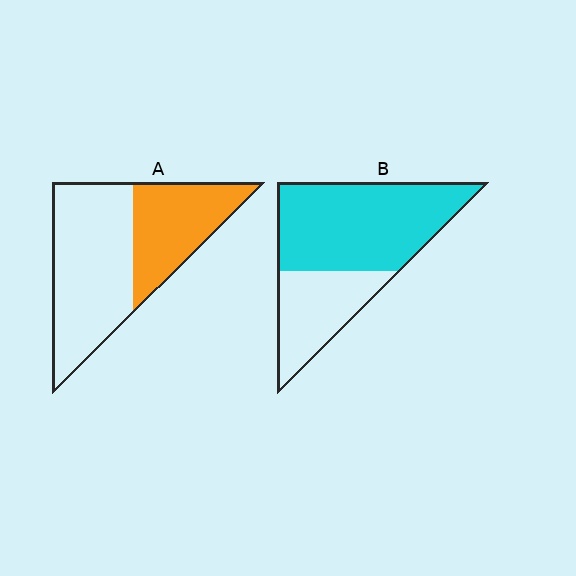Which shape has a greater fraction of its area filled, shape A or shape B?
Shape B.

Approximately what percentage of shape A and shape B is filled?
A is approximately 40% and B is approximately 65%.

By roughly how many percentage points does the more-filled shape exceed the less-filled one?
By roughly 30 percentage points (B over A).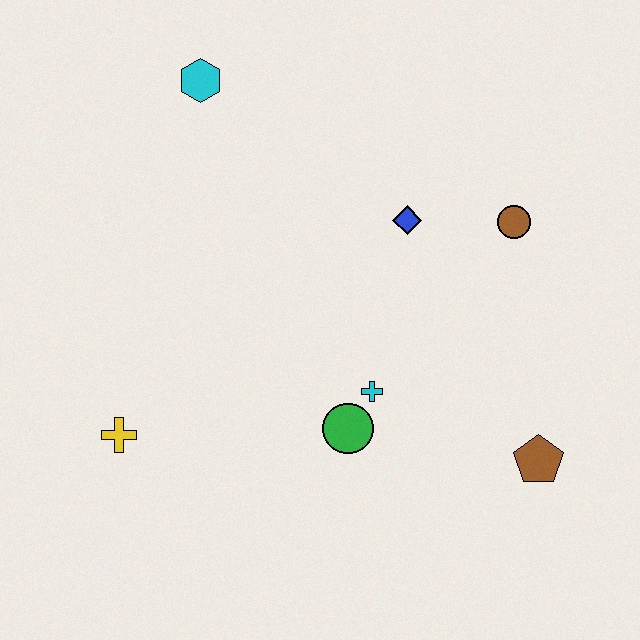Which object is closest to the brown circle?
The blue diamond is closest to the brown circle.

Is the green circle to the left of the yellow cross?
No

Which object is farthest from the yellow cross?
The brown circle is farthest from the yellow cross.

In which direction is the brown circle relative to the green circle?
The brown circle is above the green circle.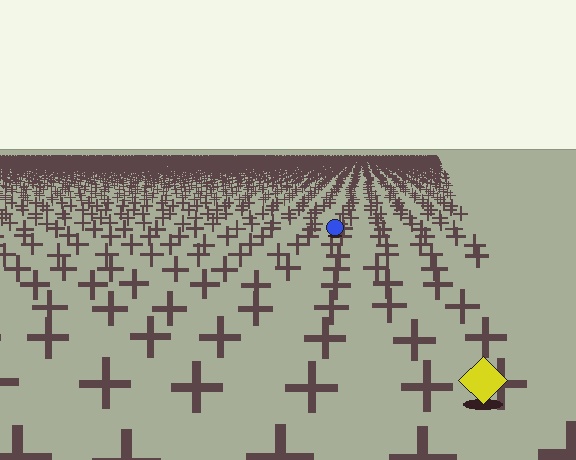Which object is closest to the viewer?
The yellow diamond is closest. The texture marks near it are larger and more spread out.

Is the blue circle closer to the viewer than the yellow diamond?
No. The yellow diamond is closer — you can tell from the texture gradient: the ground texture is coarser near it.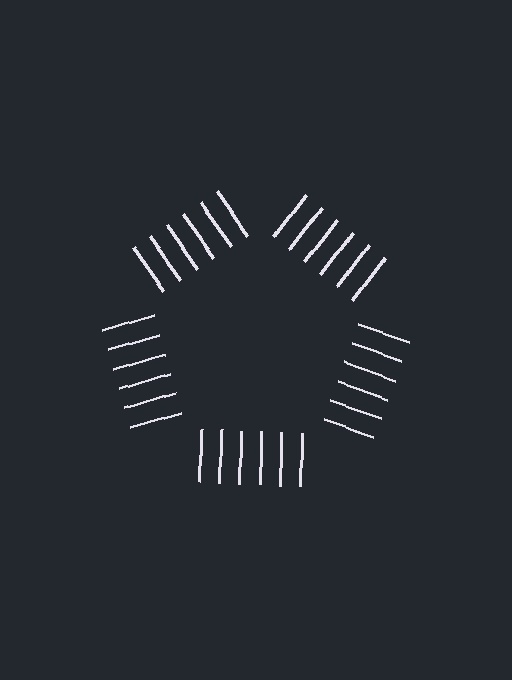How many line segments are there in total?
30 — 6 along each of the 5 edges.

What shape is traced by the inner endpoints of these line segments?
An illusory pentagon — the line segments terminate on its edges but no continuous stroke is drawn.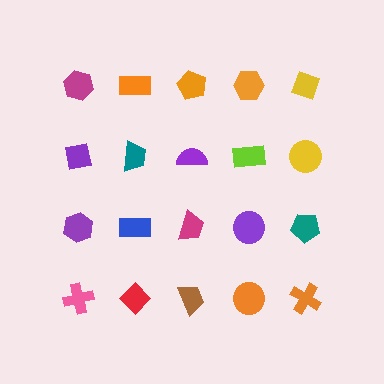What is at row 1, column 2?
An orange rectangle.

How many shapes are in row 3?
5 shapes.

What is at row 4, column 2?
A red diamond.